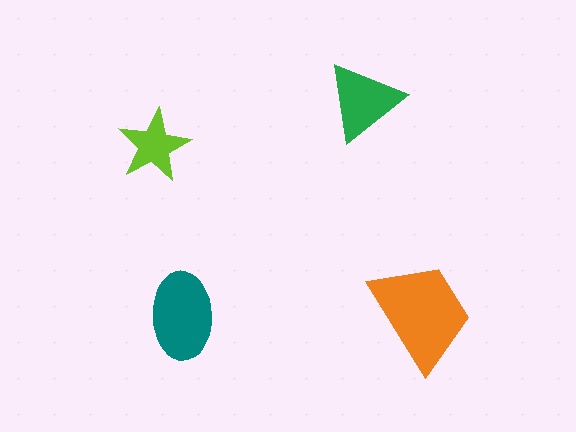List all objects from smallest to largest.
The lime star, the green triangle, the teal ellipse, the orange trapezoid.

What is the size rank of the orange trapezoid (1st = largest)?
1st.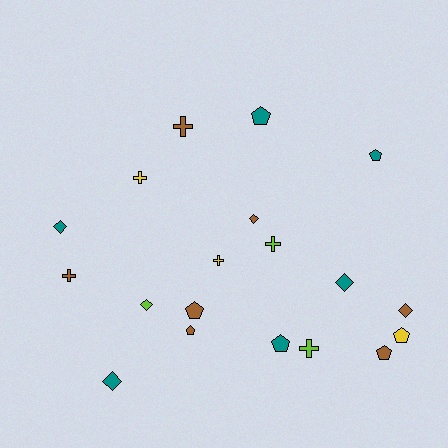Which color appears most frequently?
Brown, with 7 objects.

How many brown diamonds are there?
There are 2 brown diamonds.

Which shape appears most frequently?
Pentagon, with 7 objects.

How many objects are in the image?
There are 19 objects.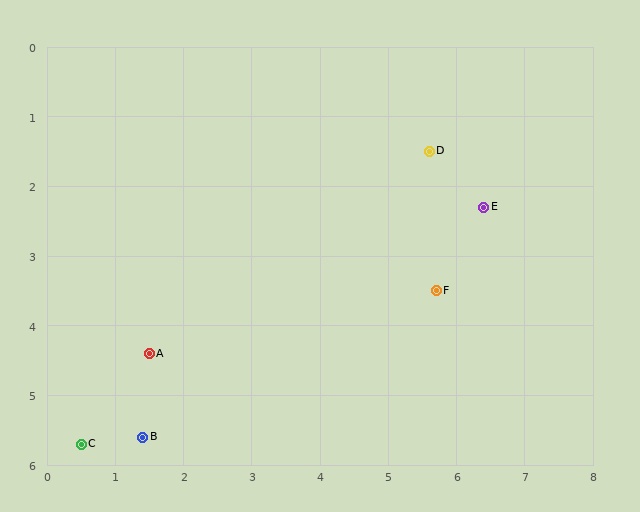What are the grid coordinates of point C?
Point C is at approximately (0.5, 5.7).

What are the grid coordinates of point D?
Point D is at approximately (5.6, 1.5).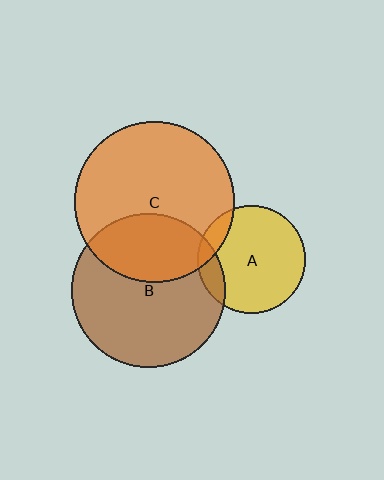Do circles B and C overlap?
Yes.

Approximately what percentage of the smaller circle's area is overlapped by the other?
Approximately 35%.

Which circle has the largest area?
Circle C (orange).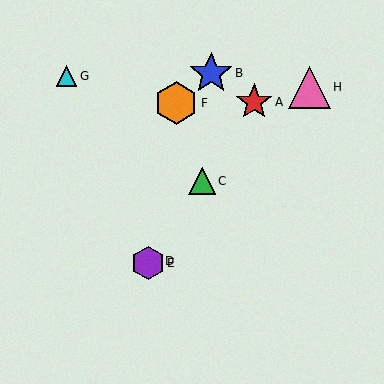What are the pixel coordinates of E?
Object E is at (148, 263).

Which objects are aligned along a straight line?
Objects A, C, D, E are aligned along a straight line.